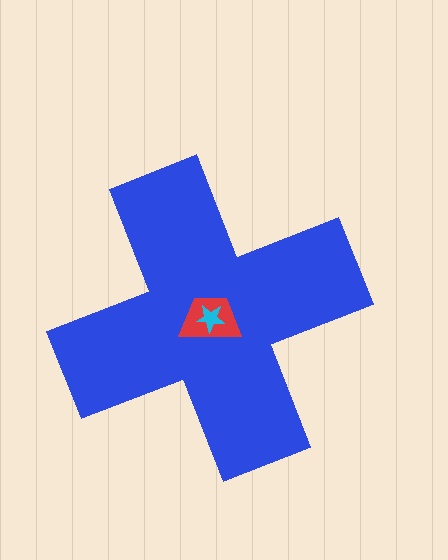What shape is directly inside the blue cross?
The red trapezoid.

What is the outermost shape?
The blue cross.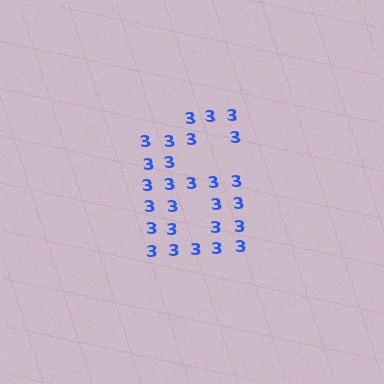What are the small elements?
The small elements are digit 3's.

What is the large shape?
The large shape is the digit 6.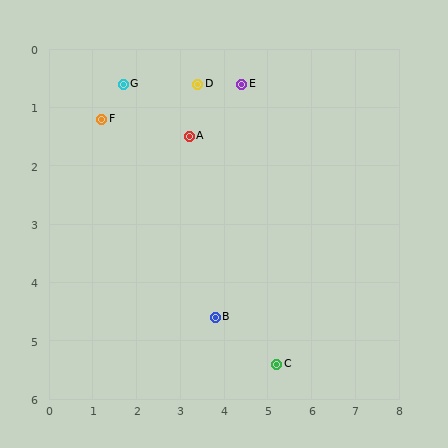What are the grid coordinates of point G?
Point G is at approximately (1.7, 0.6).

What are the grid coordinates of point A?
Point A is at approximately (3.2, 1.5).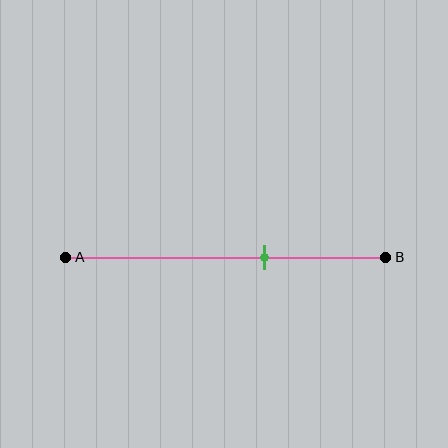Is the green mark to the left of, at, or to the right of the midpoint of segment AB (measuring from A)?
The green mark is to the right of the midpoint of segment AB.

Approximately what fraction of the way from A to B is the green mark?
The green mark is approximately 60% of the way from A to B.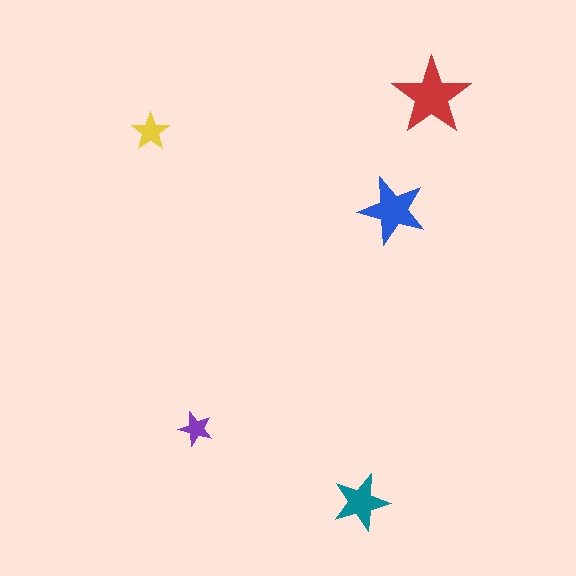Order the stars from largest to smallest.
the red one, the blue one, the teal one, the yellow one, the purple one.